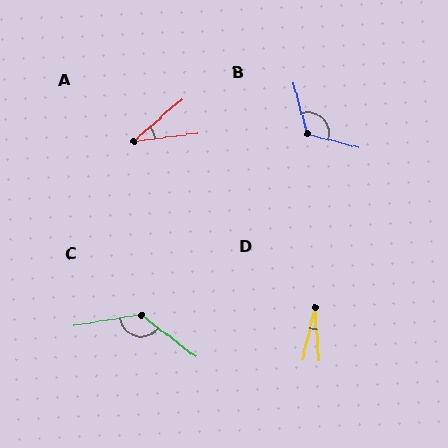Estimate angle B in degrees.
Approximately 120 degrees.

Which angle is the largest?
C, at approximately 133 degrees.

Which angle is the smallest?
D, at approximately 17 degrees.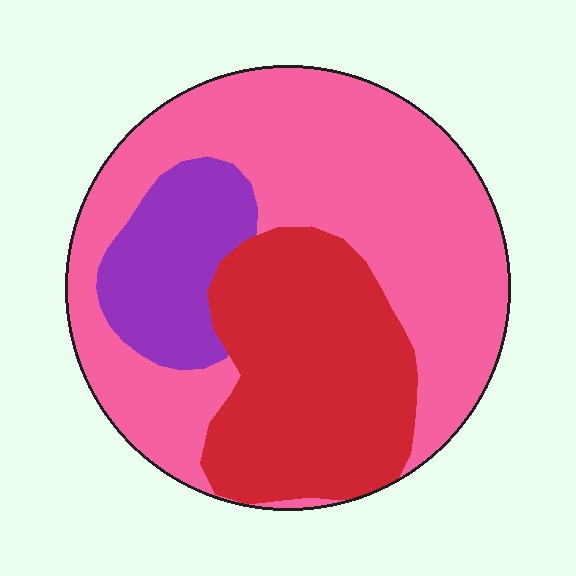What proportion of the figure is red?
Red takes up between a sixth and a third of the figure.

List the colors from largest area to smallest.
From largest to smallest: pink, red, purple.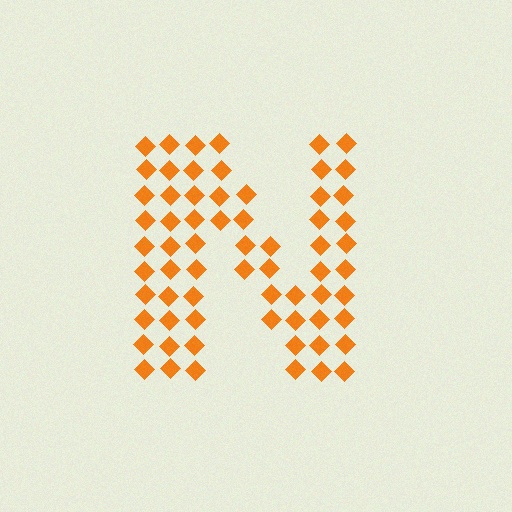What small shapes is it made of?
It is made of small diamonds.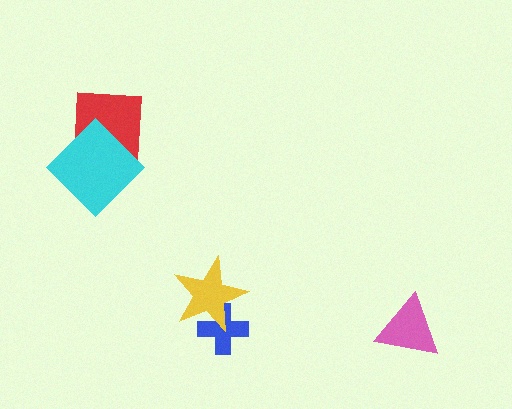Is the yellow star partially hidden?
No, no other shape covers it.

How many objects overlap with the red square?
1 object overlaps with the red square.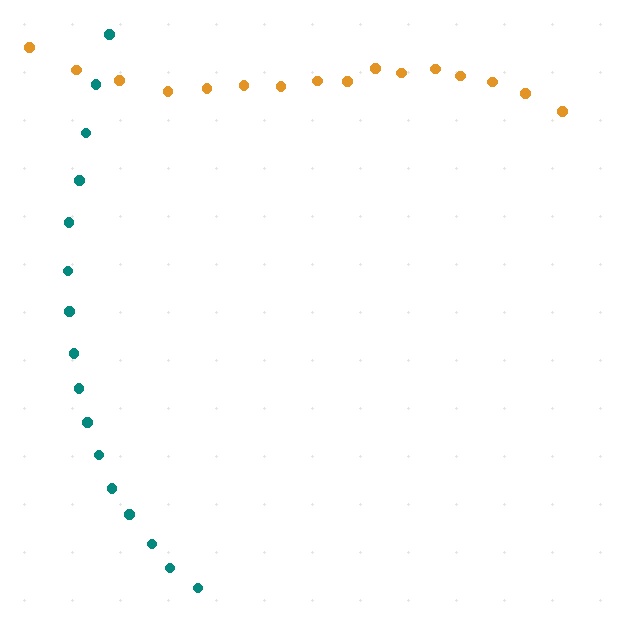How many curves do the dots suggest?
There are 2 distinct paths.